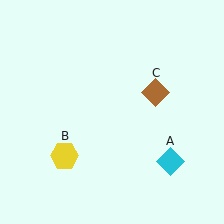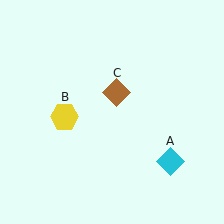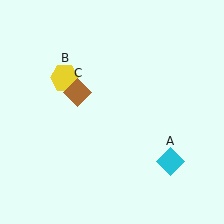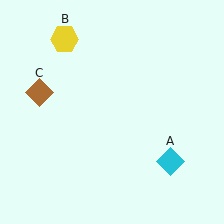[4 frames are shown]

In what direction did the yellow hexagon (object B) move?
The yellow hexagon (object B) moved up.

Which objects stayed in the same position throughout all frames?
Cyan diamond (object A) remained stationary.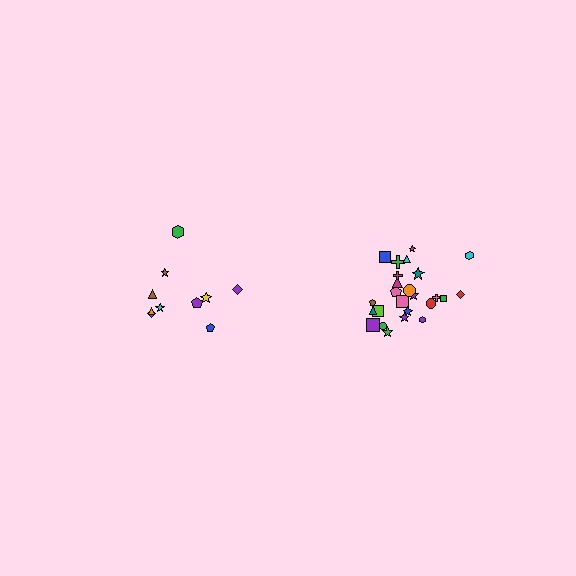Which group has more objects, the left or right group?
The right group.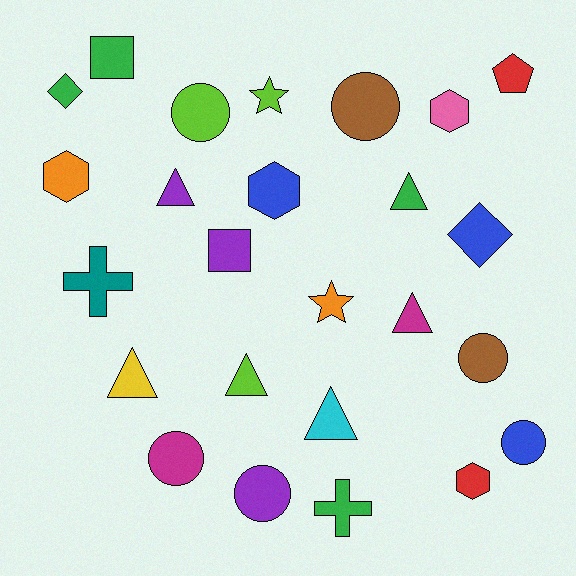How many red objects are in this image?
There are 2 red objects.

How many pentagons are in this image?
There is 1 pentagon.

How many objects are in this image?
There are 25 objects.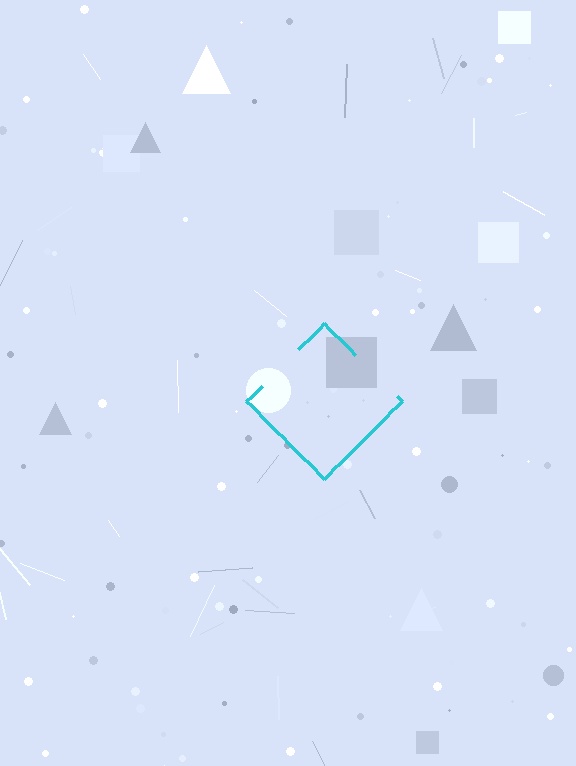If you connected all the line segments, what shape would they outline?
They would outline a diamond.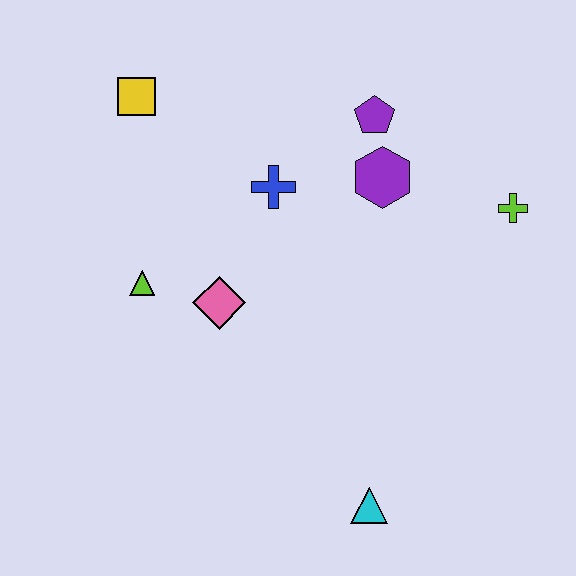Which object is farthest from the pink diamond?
The lime cross is farthest from the pink diamond.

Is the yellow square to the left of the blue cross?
Yes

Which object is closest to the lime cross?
The purple hexagon is closest to the lime cross.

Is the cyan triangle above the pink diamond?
No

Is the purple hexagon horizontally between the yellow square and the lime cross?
Yes